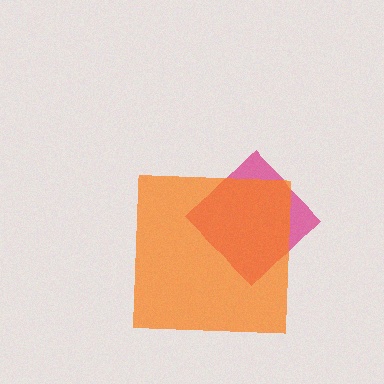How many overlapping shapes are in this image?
There are 2 overlapping shapes in the image.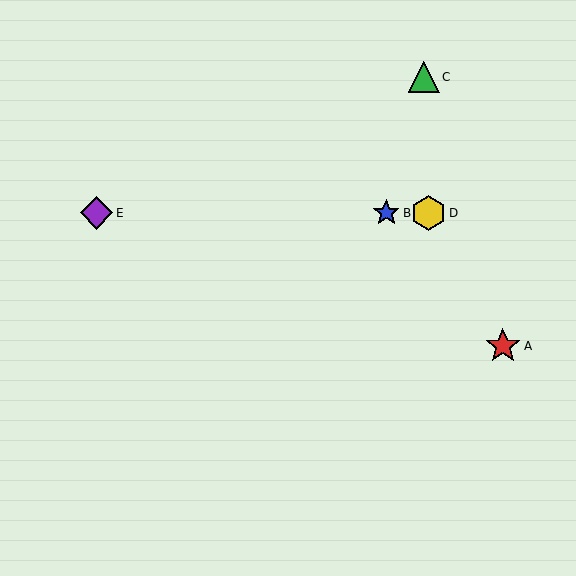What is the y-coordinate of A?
Object A is at y≈346.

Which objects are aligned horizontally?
Objects B, D, E are aligned horizontally.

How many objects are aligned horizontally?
3 objects (B, D, E) are aligned horizontally.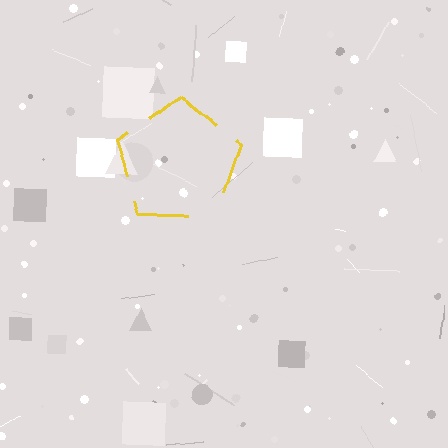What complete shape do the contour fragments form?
The contour fragments form a pentagon.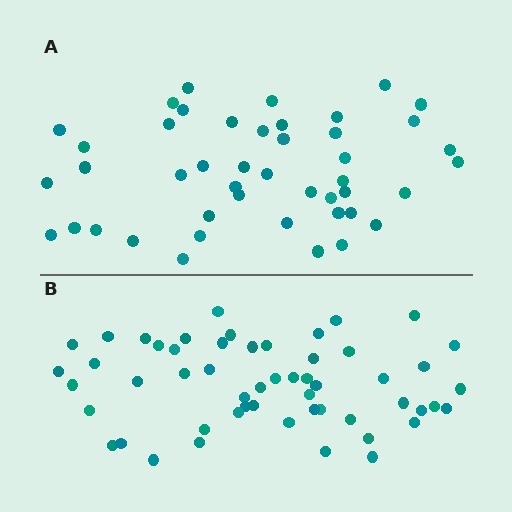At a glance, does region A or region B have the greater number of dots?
Region B (the bottom region) has more dots.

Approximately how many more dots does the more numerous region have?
Region B has roughly 8 or so more dots than region A.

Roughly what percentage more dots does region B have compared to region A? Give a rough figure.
About 20% more.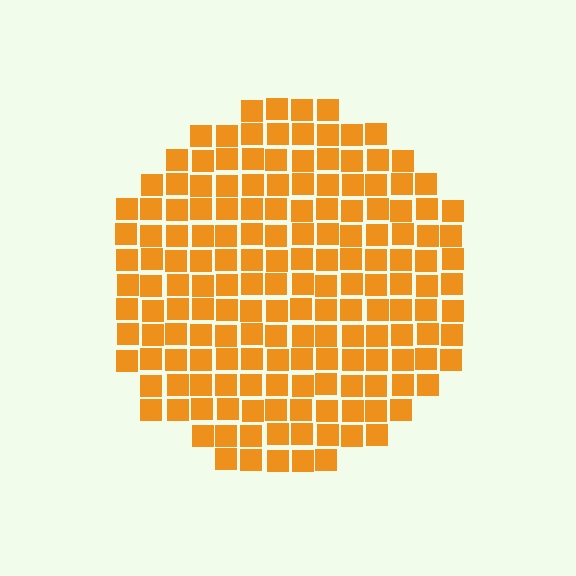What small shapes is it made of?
It is made of small squares.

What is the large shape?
The large shape is a circle.